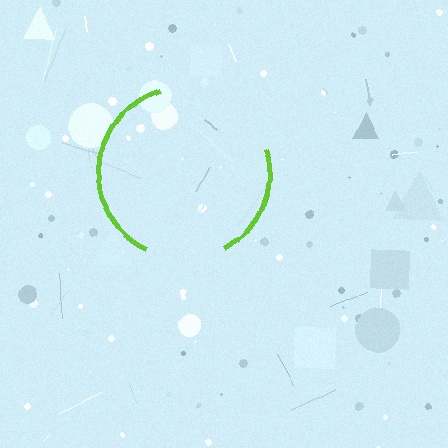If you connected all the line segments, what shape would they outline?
They would outline a circle.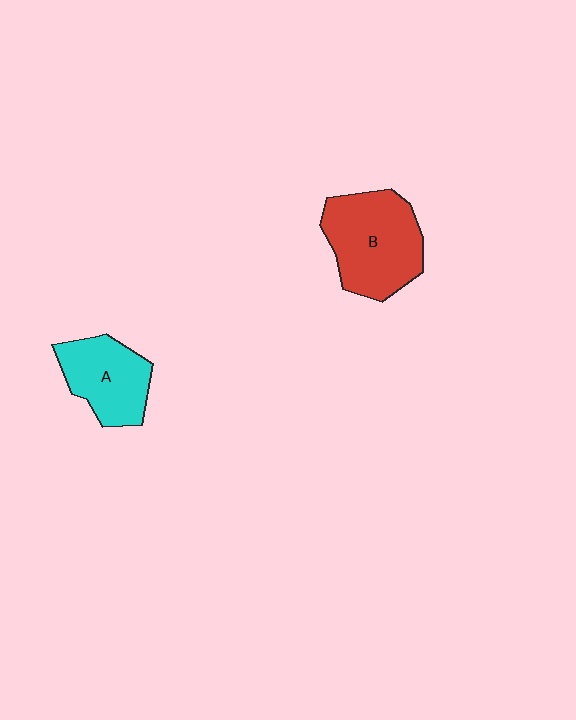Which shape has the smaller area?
Shape A (cyan).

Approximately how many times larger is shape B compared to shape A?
Approximately 1.4 times.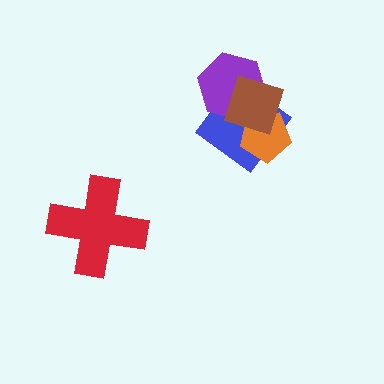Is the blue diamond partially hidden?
Yes, it is partially covered by another shape.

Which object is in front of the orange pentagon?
The brown diamond is in front of the orange pentagon.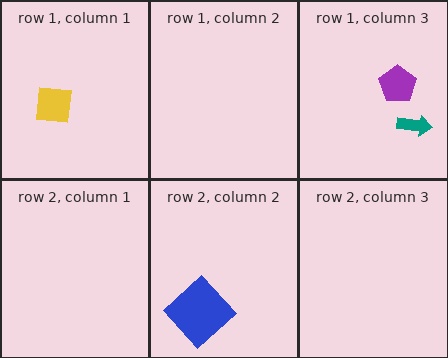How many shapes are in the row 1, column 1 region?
1.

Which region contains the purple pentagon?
The row 1, column 3 region.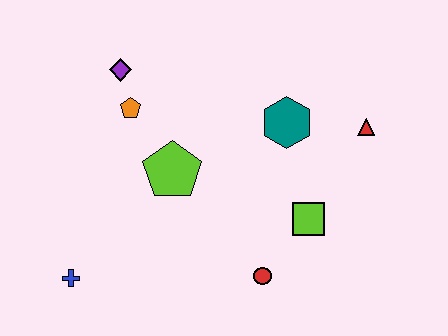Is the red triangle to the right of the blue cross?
Yes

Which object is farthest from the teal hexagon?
The blue cross is farthest from the teal hexagon.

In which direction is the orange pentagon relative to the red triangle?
The orange pentagon is to the left of the red triangle.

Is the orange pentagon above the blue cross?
Yes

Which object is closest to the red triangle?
The teal hexagon is closest to the red triangle.